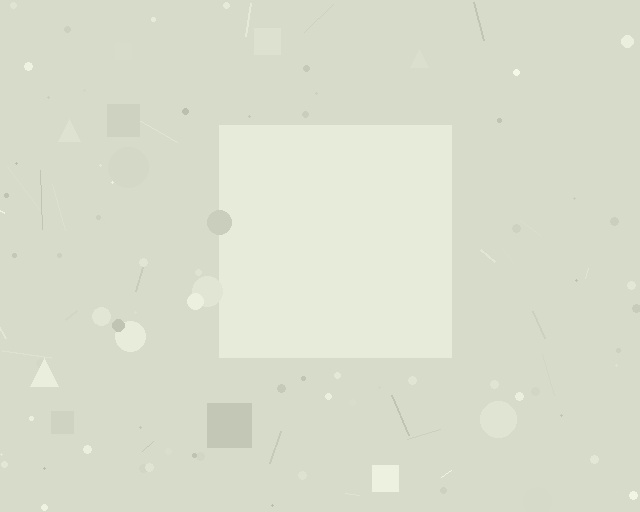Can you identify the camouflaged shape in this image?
The camouflaged shape is a square.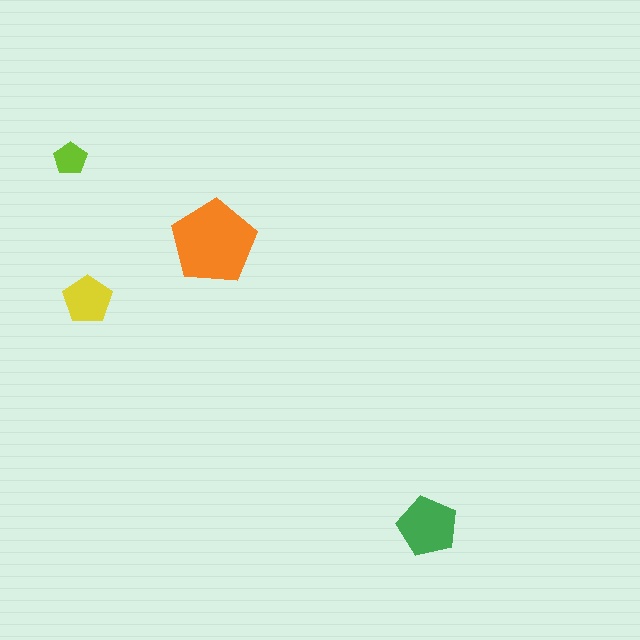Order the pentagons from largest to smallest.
the orange one, the green one, the yellow one, the lime one.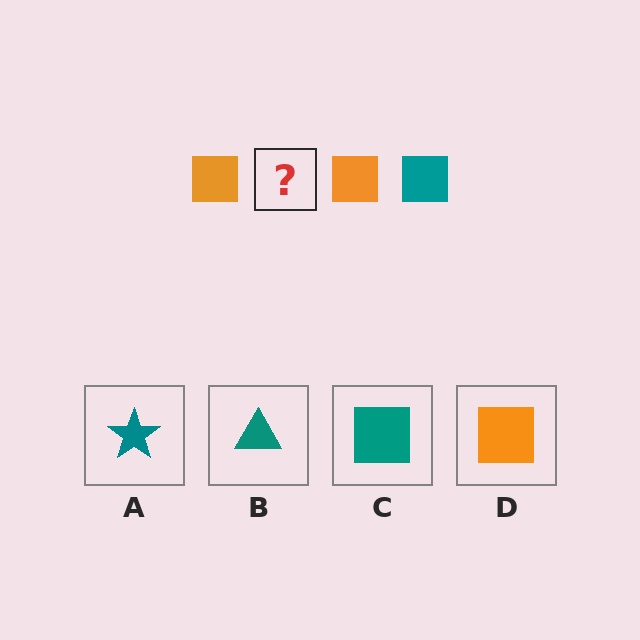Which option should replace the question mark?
Option C.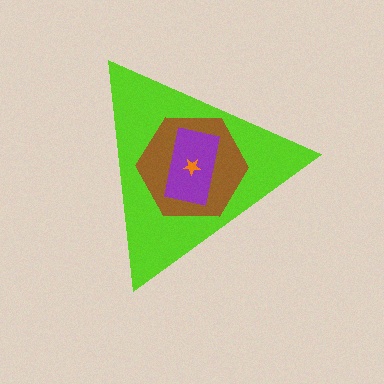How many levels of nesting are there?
4.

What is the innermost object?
The orange star.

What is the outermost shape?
The lime triangle.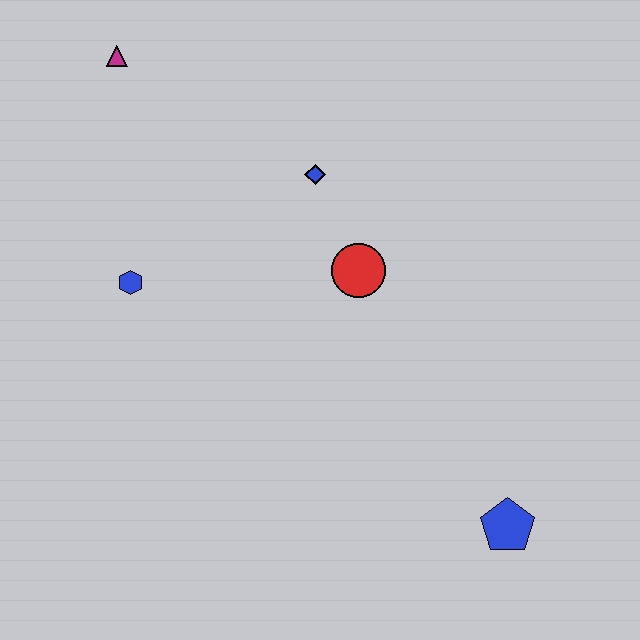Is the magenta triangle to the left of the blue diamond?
Yes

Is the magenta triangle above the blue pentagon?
Yes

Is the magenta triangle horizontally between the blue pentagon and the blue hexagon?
No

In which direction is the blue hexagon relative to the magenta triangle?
The blue hexagon is below the magenta triangle.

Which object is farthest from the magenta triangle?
The blue pentagon is farthest from the magenta triangle.